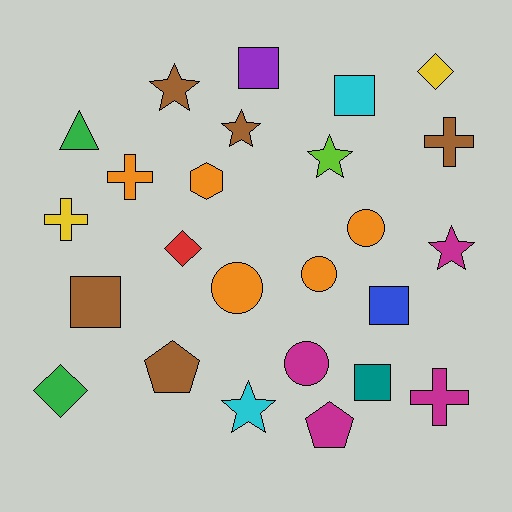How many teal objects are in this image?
There is 1 teal object.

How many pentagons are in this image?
There are 2 pentagons.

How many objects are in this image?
There are 25 objects.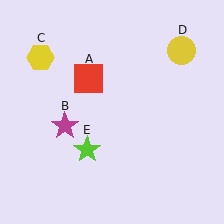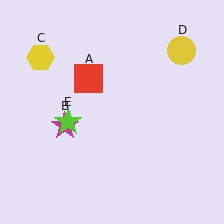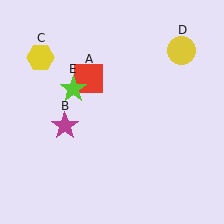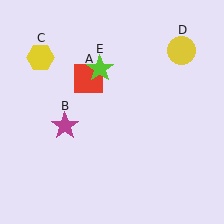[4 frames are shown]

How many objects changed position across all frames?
1 object changed position: lime star (object E).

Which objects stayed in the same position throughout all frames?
Red square (object A) and magenta star (object B) and yellow hexagon (object C) and yellow circle (object D) remained stationary.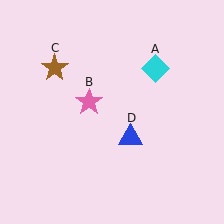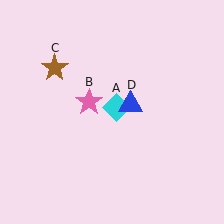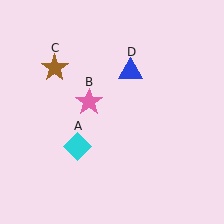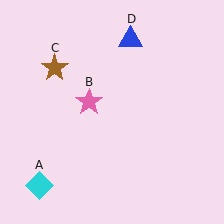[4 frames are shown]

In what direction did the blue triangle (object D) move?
The blue triangle (object D) moved up.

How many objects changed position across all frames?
2 objects changed position: cyan diamond (object A), blue triangle (object D).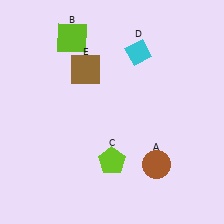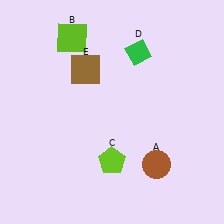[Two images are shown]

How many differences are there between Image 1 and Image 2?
There is 1 difference between the two images.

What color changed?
The diamond (D) changed from cyan in Image 1 to green in Image 2.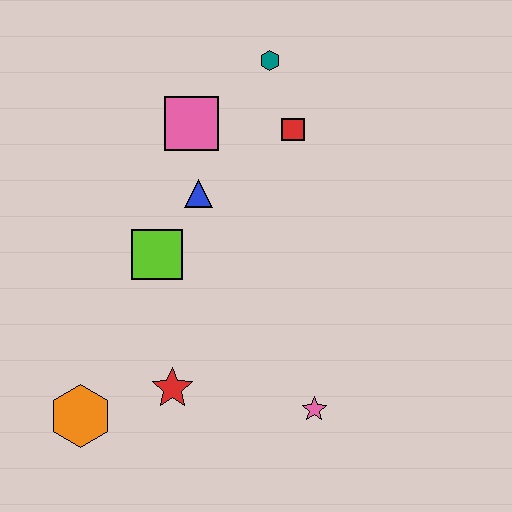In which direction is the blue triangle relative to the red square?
The blue triangle is to the left of the red square.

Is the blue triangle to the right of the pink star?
No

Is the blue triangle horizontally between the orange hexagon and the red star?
No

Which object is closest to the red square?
The teal hexagon is closest to the red square.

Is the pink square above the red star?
Yes